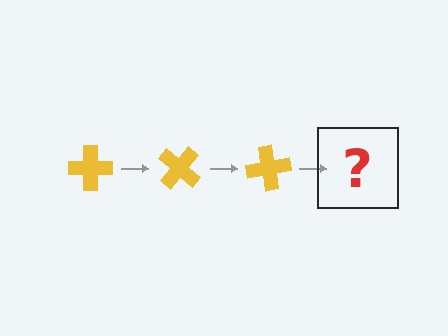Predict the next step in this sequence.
The next step is a yellow cross rotated 120 degrees.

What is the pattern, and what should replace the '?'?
The pattern is that the cross rotates 40 degrees each step. The '?' should be a yellow cross rotated 120 degrees.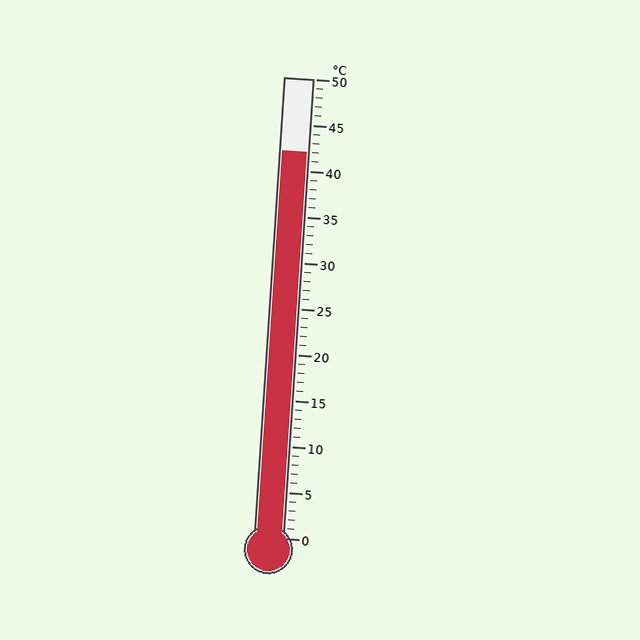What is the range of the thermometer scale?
The thermometer scale ranges from 0°C to 50°C.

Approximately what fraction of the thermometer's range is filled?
The thermometer is filled to approximately 85% of its range.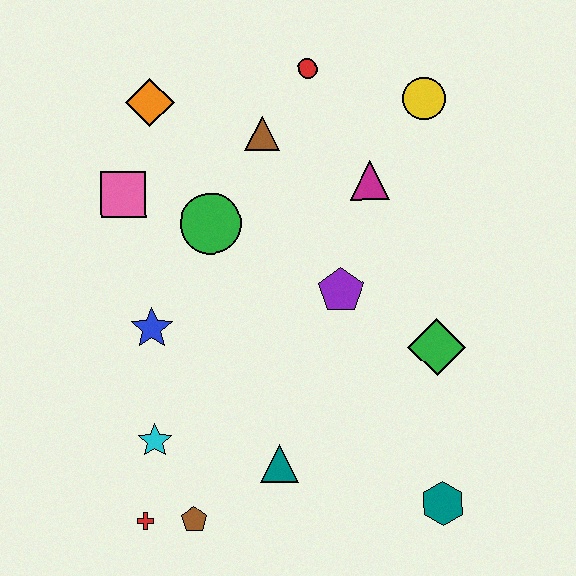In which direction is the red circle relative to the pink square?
The red circle is to the right of the pink square.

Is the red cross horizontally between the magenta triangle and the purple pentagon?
No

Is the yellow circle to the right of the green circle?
Yes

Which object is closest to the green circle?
The pink square is closest to the green circle.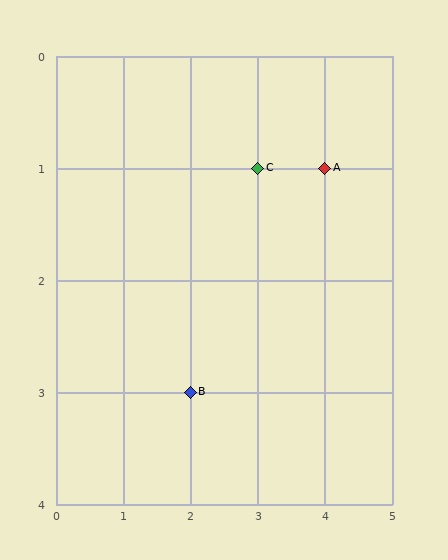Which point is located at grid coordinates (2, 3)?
Point B is at (2, 3).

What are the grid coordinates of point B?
Point B is at grid coordinates (2, 3).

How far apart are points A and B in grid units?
Points A and B are 2 columns and 2 rows apart (about 2.8 grid units diagonally).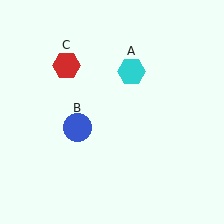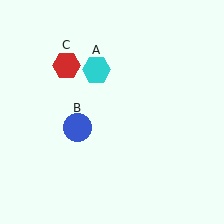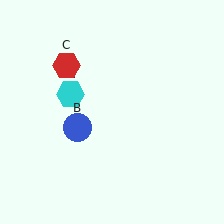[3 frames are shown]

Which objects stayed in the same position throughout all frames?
Blue circle (object B) and red hexagon (object C) remained stationary.